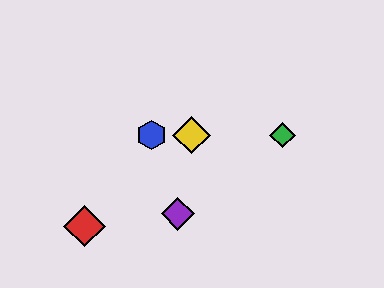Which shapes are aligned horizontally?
The blue hexagon, the green diamond, the yellow diamond are aligned horizontally.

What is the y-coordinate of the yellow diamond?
The yellow diamond is at y≈135.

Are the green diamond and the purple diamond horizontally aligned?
No, the green diamond is at y≈135 and the purple diamond is at y≈214.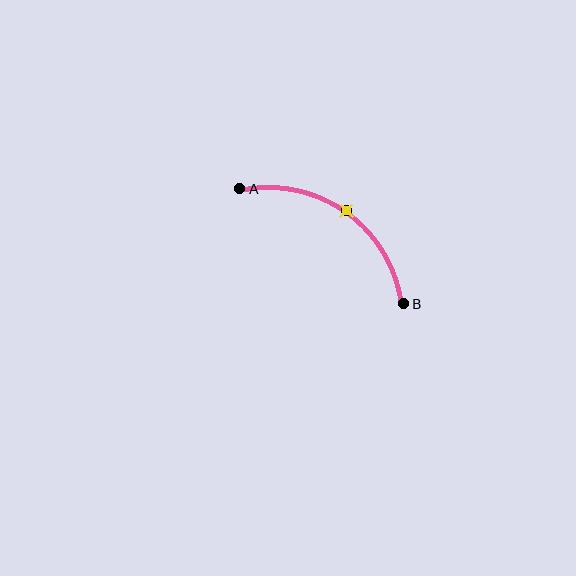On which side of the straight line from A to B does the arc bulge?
The arc bulges above and to the right of the straight line connecting A and B.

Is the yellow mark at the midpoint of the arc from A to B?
Yes. The yellow mark lies on the arc at equal arc-length from both A and B — it is the arc midpoint.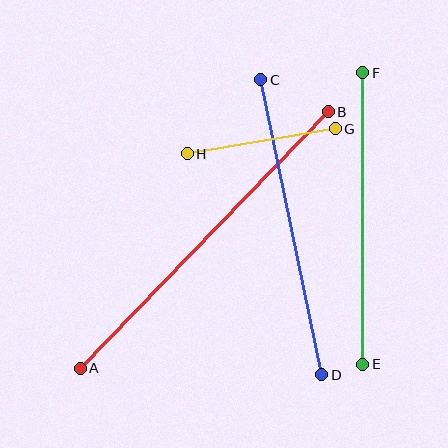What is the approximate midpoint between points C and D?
The midpoint is at approximately (291, 227) pixels.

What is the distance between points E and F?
The distance is approximately 292 pixels.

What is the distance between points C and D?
The distance is approximately 301 pixels.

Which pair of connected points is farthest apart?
Points A and B are farthest apart.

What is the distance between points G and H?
The distance is approximately 150 pixels.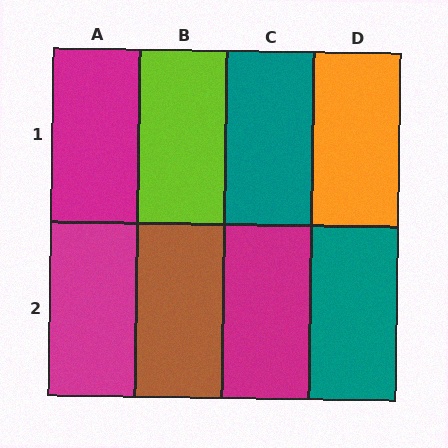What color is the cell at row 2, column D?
Teal.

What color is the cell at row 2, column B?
Brown.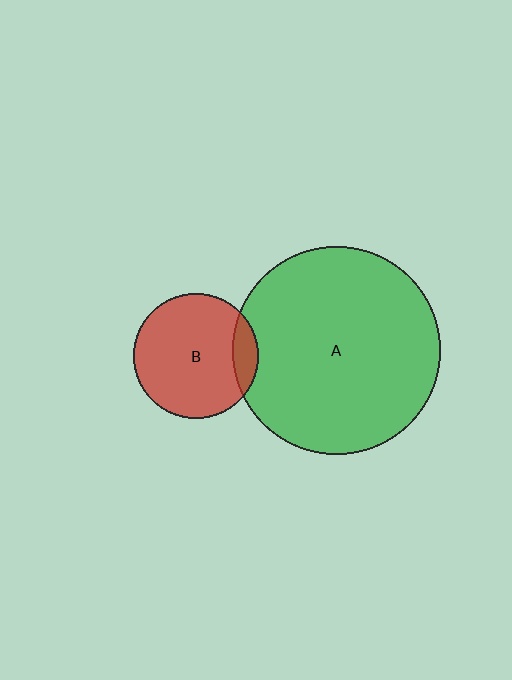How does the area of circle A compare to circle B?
Approximately 2.8 times.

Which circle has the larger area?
Circle A (green).